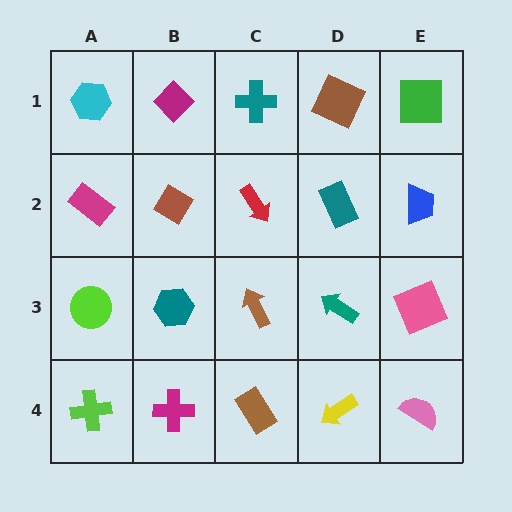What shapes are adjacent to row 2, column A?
A cyan hexagon (row 1, column A), a lime circle (row 3, column A), a brown diamond (row 2, column B).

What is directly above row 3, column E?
A blue trapezoid.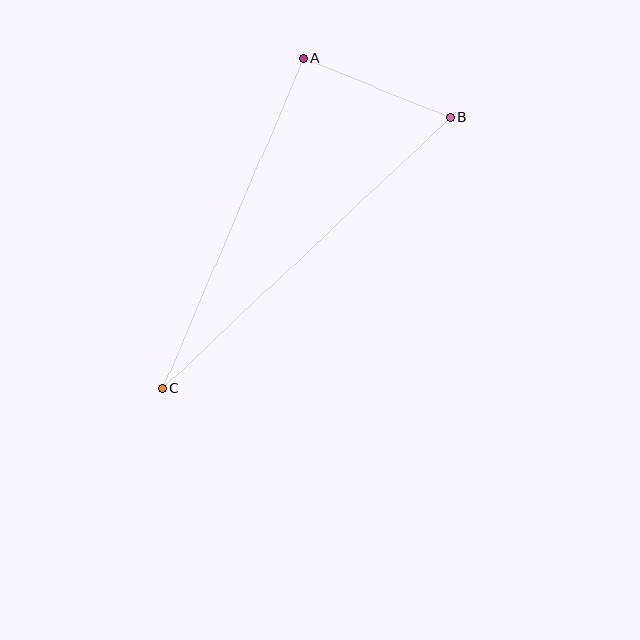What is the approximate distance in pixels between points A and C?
The distance between A and C is approximately 359 pixels.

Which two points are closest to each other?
Points A and B are closest to each other.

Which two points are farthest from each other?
Points B and C are farthest from each other.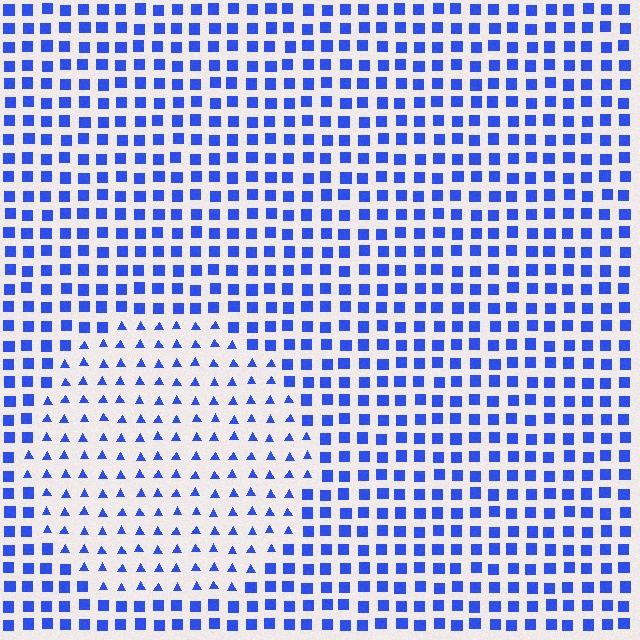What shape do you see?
I see a circle.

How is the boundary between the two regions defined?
The boundary is defined by a change in element shape: triangles inside vs. squares outside. All elements share the same color and spacing.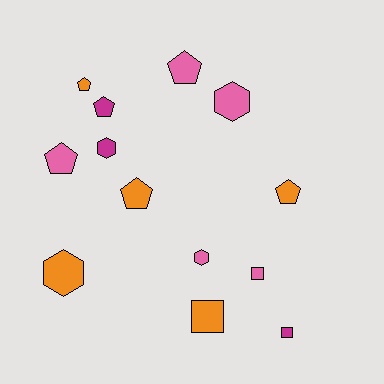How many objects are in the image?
There are 13 objects.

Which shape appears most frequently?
Pentagon, with 6 objects.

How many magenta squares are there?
There is 1 magenta square.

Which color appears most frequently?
Pink, with 5 objects.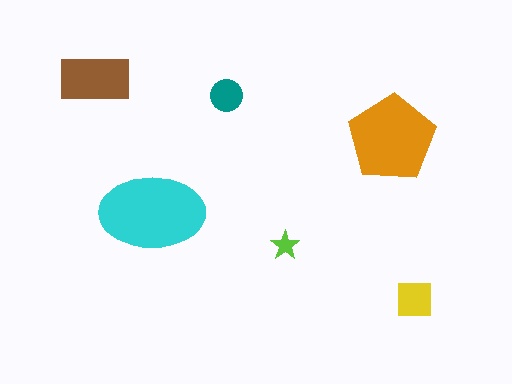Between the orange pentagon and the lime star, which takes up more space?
The orange pentagon.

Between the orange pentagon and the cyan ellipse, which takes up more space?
The cyan ellipse.